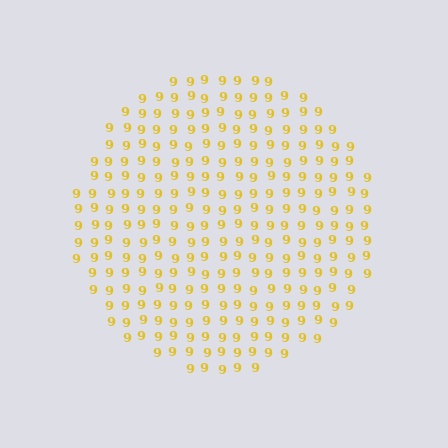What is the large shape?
The large shape is a circle.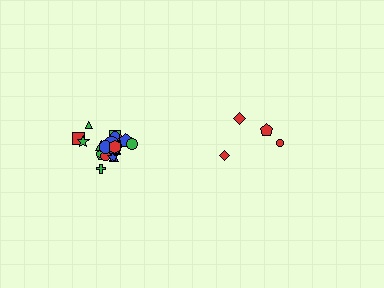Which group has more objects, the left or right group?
The left group.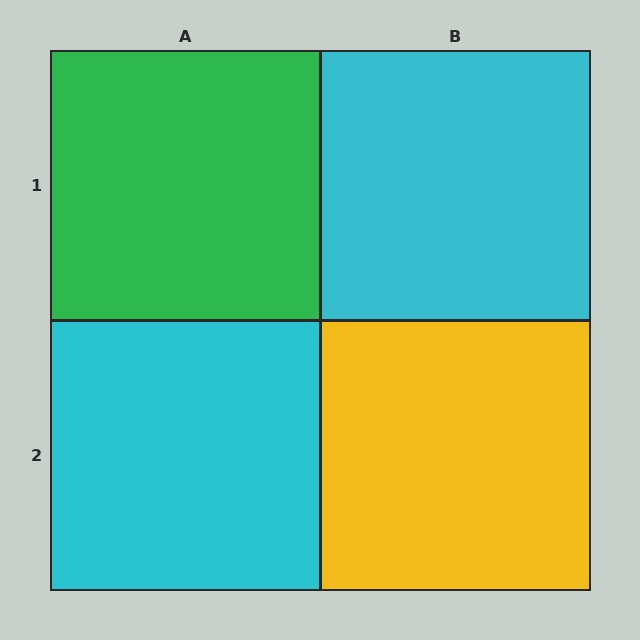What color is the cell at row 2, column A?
Cyan.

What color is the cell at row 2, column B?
Yellow.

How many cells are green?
1 cell is green.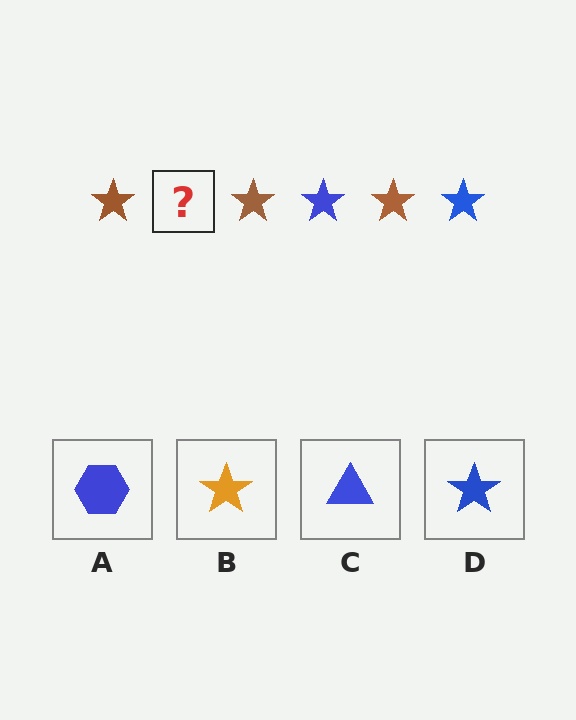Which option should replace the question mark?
Option D.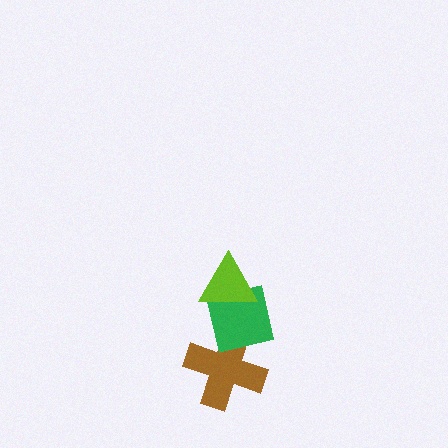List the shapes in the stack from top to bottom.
From top to bottom: the lime triangle, the green square, the brown cross.